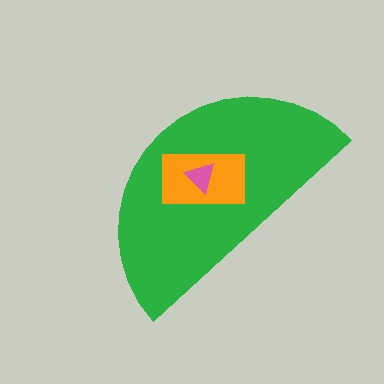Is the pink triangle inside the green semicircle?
Yes.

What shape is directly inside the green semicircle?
The orange rectangle.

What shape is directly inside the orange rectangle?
The pink triangle.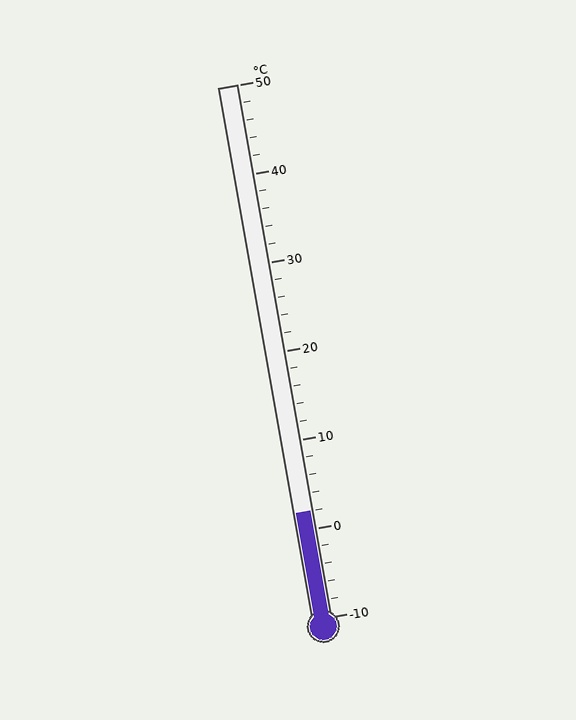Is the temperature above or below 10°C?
The temperature is below 10°C.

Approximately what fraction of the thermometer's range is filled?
The thermometer is filled to approximately 20% of its range.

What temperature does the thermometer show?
The thermometer shows approximately 2°C.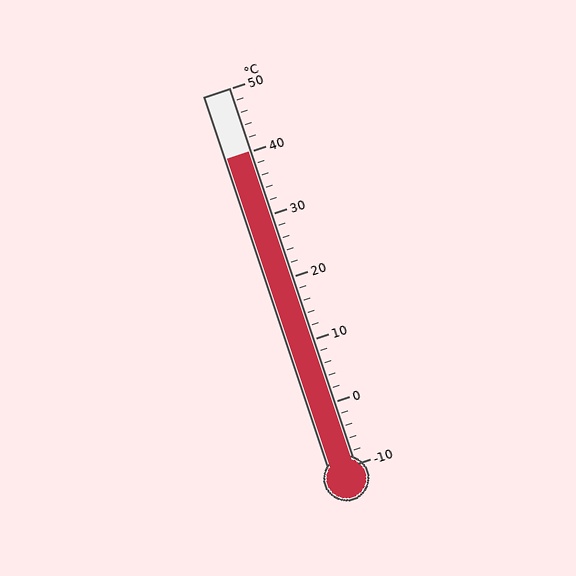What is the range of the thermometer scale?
The thermometer scale ranges from -10°C to 50°C.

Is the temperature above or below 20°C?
The temperature is above 20°C.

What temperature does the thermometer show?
The thermometer shows approximately 40°C.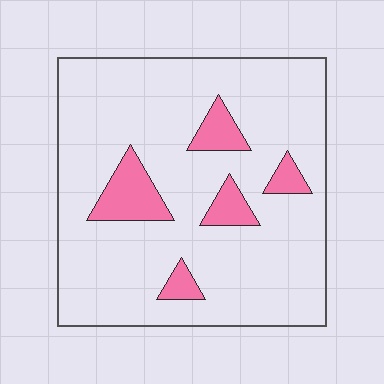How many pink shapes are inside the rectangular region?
5.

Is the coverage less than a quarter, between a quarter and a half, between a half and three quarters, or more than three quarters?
Less than a quarter.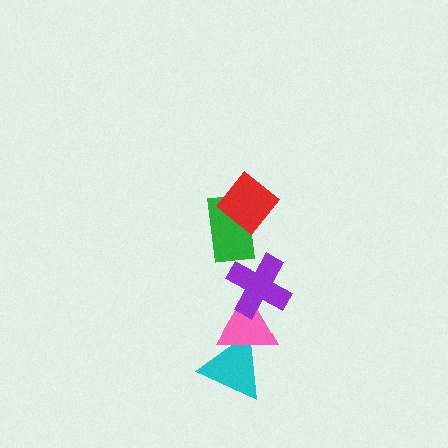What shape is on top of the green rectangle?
The red diamond is on top of the green rectangle.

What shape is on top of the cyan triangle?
The pink triangle is on top of the cyan triangle.